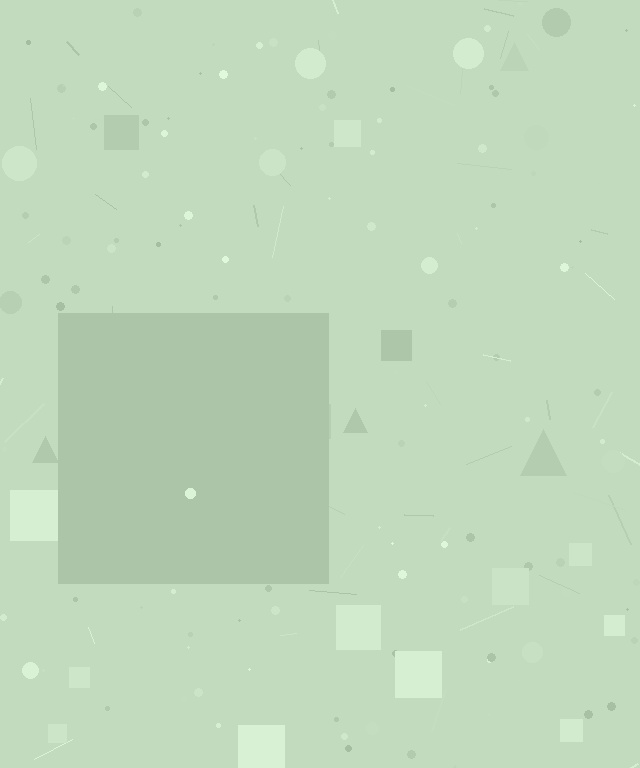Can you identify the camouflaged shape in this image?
The camouflaged shape is a square.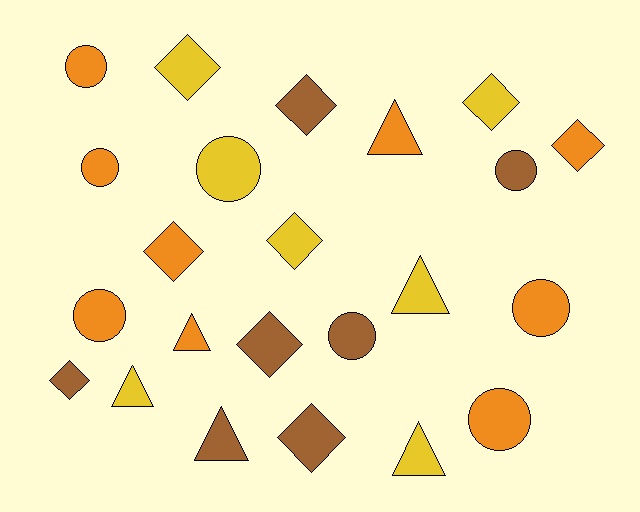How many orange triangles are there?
There are 2 orange triangles.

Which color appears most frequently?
Orange, with 9 objects.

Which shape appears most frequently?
Diamond, with 9 objects.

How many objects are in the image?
There are 23 objects.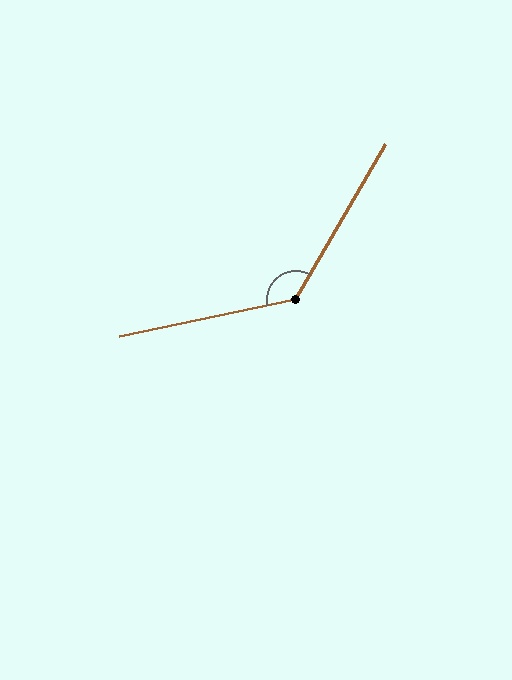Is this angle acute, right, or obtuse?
It is obtuse.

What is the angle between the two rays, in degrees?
Approximately 132 degrees.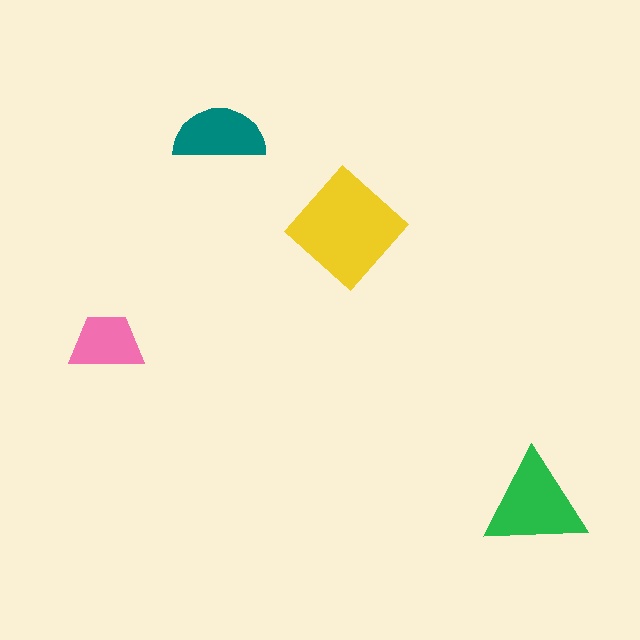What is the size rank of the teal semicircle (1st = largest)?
3rd.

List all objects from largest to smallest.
The yellow diamond, the green triangle, the teal semicircle, the pink trapezoid.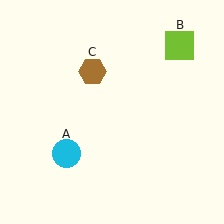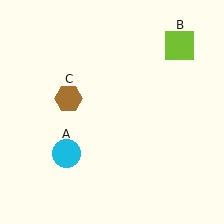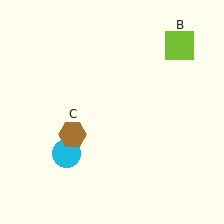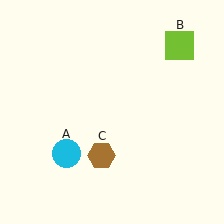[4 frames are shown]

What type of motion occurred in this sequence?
The brown hexagon (object C) rotated counterclockwise around the center of the scene.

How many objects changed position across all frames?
1 object changed position: brown hexagon (object C).